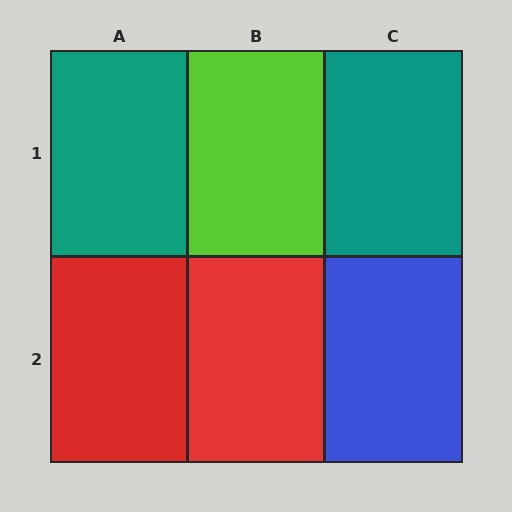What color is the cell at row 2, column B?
Red.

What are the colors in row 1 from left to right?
Teal, lime, teal.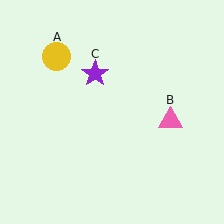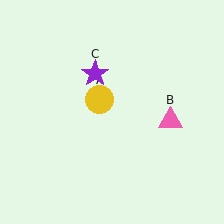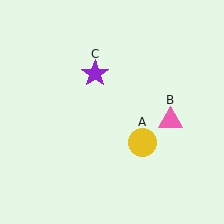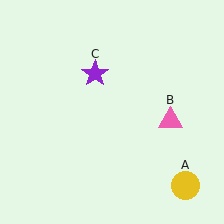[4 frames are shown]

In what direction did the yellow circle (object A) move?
The yellow circle (object A) moved down and to the right.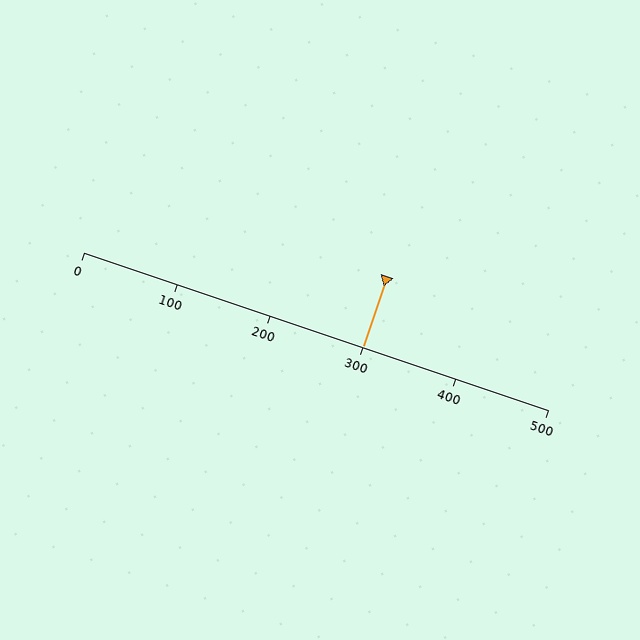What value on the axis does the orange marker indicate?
The marker indicates approximately 300.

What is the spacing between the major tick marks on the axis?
The major ticks are spaced 100 apart.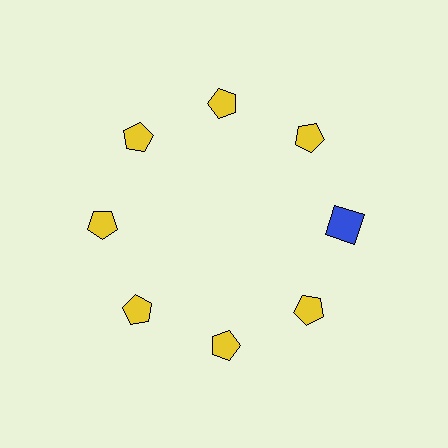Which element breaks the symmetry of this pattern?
The blue square at roughly the 3 o'clock position breaks the symmetry. All other shapes are yellow pentagons.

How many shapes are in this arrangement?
There are 8 shapes arranged in a ring pattern.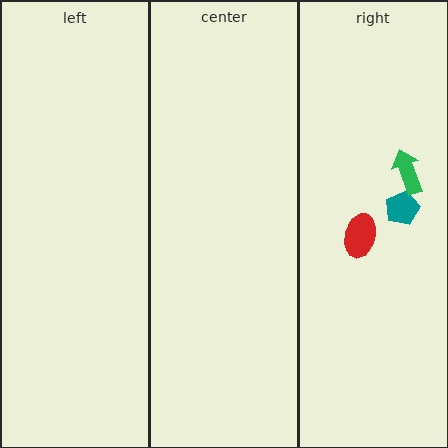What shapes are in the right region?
The red ellipse, the teal pentagon, the green arrow.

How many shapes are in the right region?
3.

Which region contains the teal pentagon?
The right region.